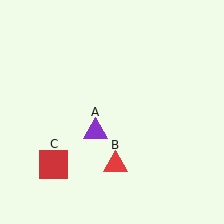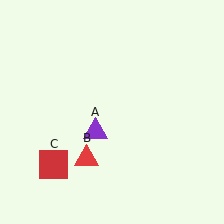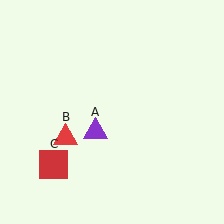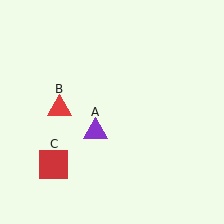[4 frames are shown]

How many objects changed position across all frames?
1 object changed position: red triangle (object B).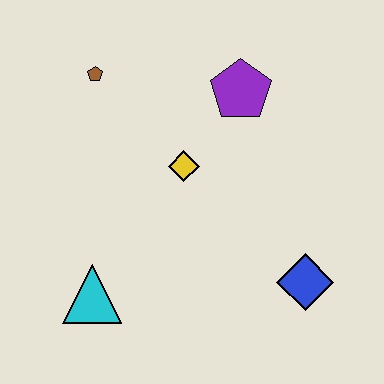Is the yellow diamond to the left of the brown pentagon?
No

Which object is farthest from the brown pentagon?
The blue diamond is farthest from the brown pentagon.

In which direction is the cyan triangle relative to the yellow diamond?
The cyan triangle is below the yellow diamond.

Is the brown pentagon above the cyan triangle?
Yes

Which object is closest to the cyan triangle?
The yellow diamond is closest to the cyan triangle.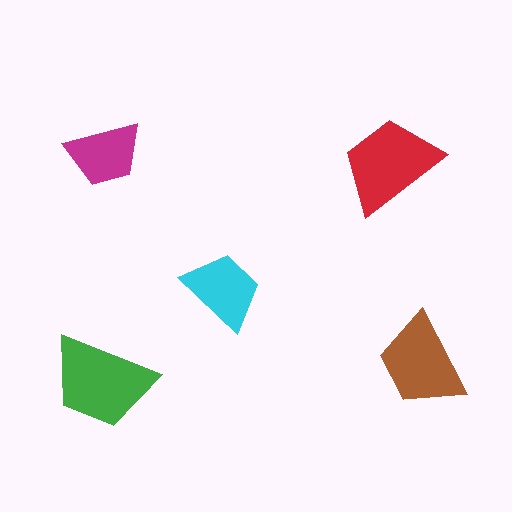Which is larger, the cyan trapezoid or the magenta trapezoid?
The cyan one.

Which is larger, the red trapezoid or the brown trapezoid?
The red one.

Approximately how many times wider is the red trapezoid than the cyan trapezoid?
About 1.5 times wider.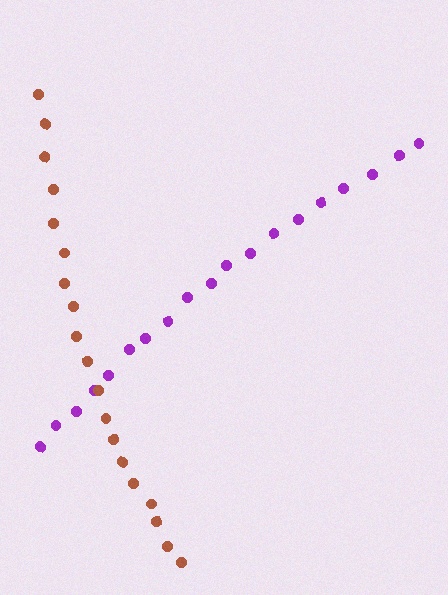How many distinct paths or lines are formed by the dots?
There are 2 distinct paths.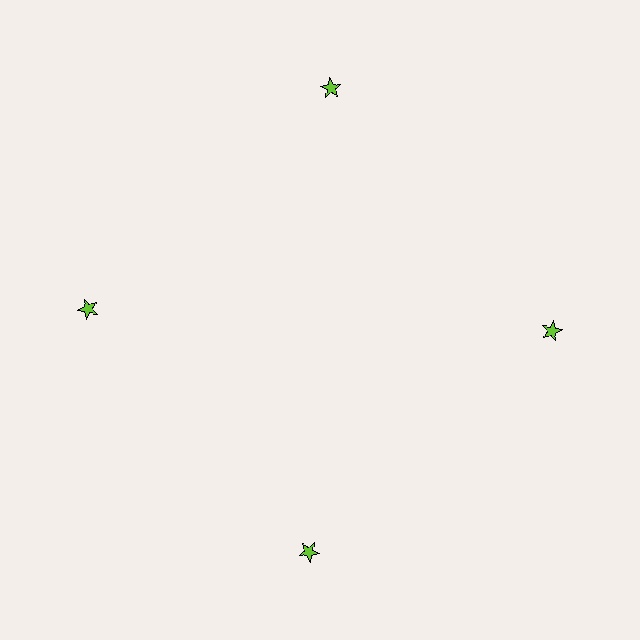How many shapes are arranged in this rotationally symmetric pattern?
There are 4 shapes, arranged in 4 groups of 1.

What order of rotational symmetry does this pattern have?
This pattern has 4-fold rotational symmetry.